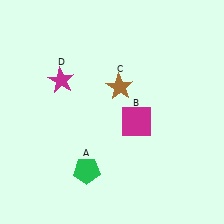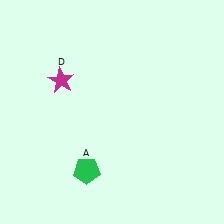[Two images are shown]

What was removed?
The magenta square (B), the brown star (C) were removed in Image 2.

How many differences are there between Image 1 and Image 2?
There are 2 differences between the two images.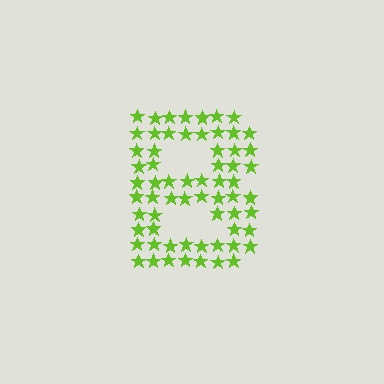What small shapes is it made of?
It is made of small stars.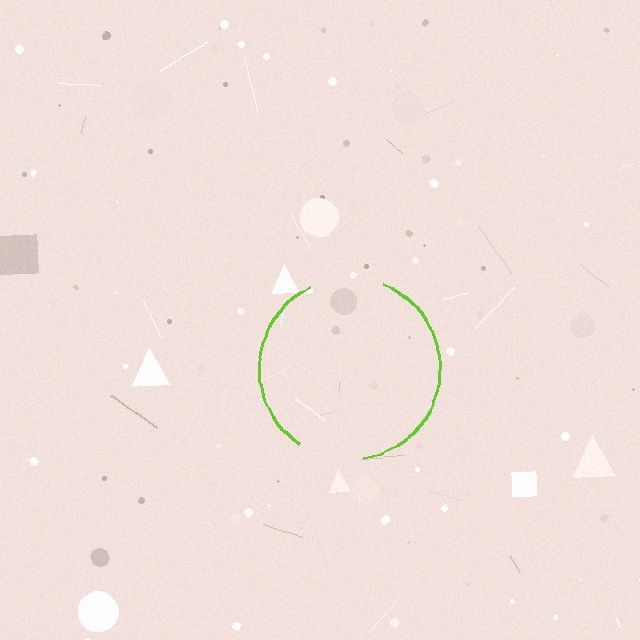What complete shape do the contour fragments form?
The contour fragments form a circle.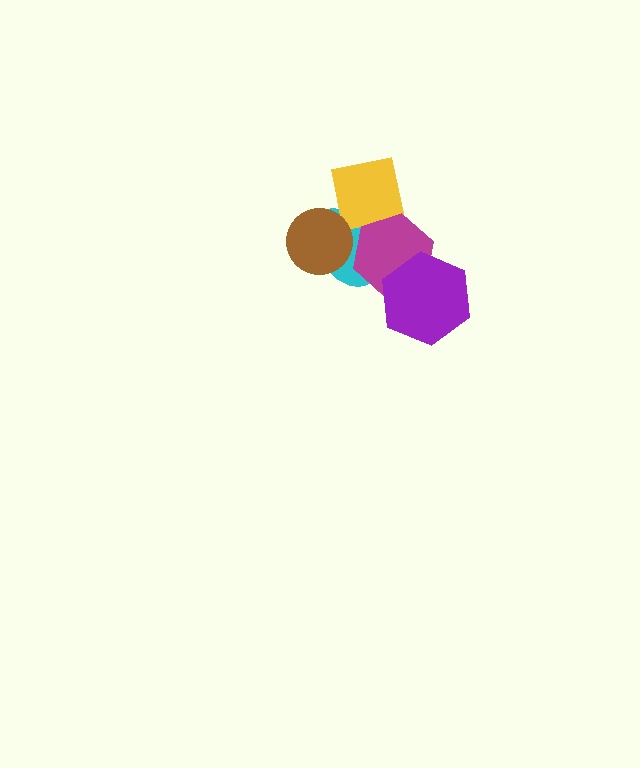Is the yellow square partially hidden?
No, no other shape covers it.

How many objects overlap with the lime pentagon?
4 objects overlap with the lime pentagon.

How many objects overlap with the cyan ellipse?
4 objects overlap with the cyan ellipse.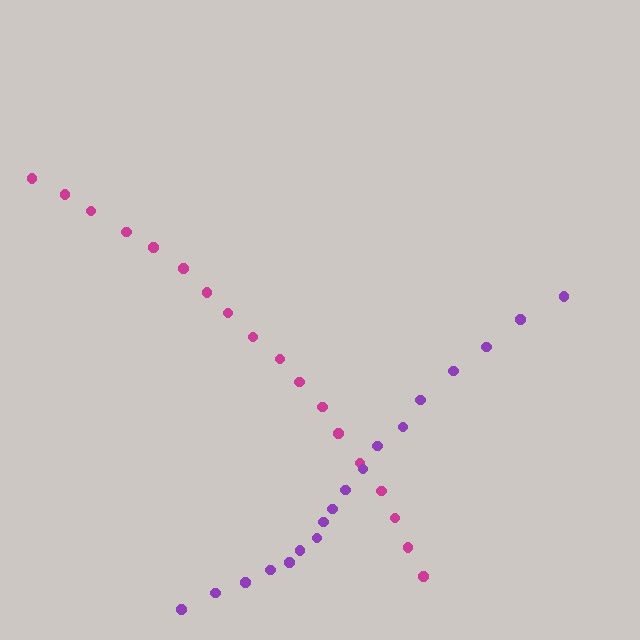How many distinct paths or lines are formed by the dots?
There are 2 distinct paths.